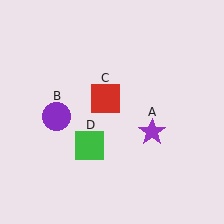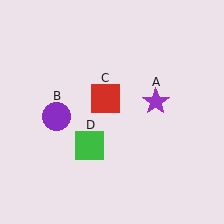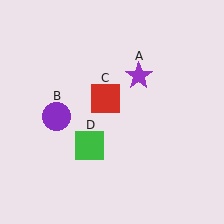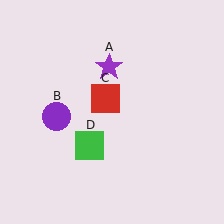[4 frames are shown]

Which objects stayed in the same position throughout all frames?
Purple circle (object B) and red square (object C) and green square (object D) remained stationary.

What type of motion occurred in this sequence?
The purple star (object A) rotated counterclockwise around the center of the scene.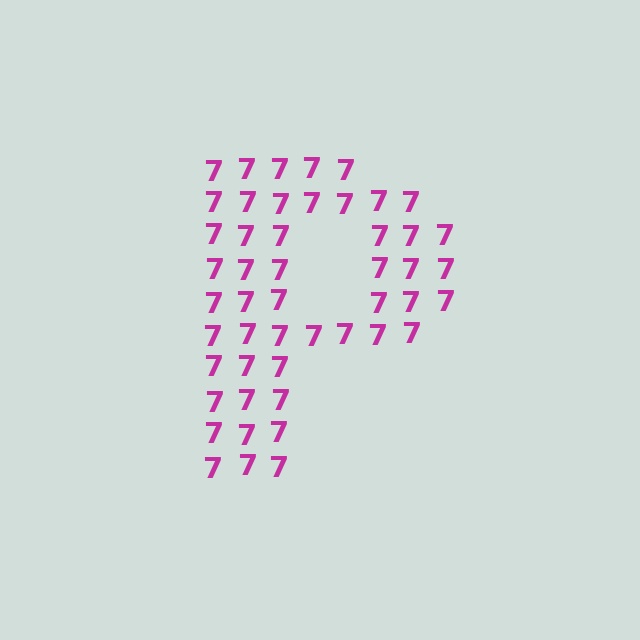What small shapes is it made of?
It is made of small digit 7's.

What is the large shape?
The large shape is the letter P.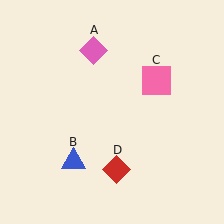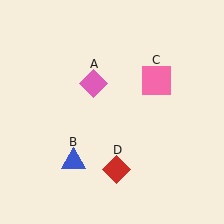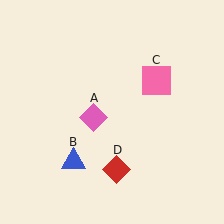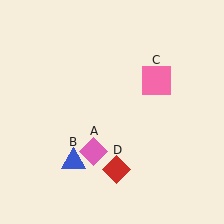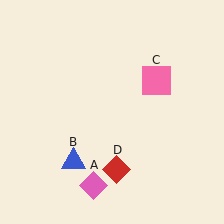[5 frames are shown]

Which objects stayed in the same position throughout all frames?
Blue triangle (object B) and pink square (object C) and red diamond (object D) remained stationary.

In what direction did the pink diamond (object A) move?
The pink diamond (object A) moved down.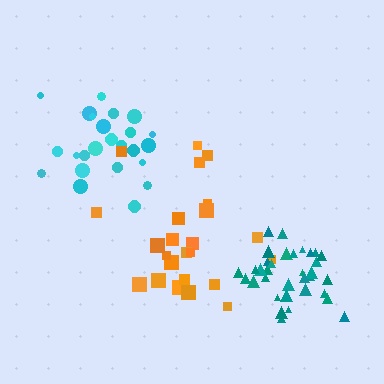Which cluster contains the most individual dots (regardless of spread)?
Teal (34).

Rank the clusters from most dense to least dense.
teal, cyan, orange.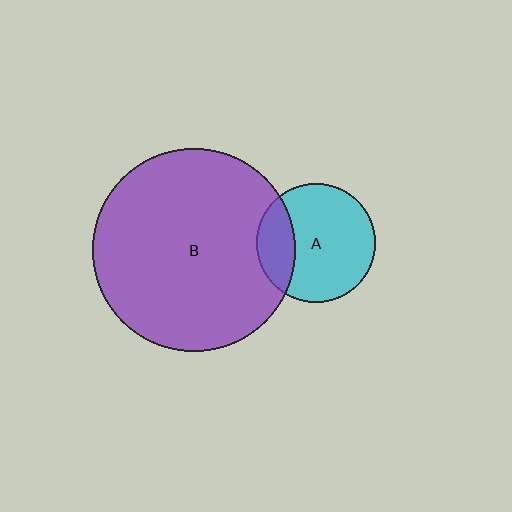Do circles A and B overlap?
Yes.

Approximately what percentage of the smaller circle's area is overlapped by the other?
Approximately 25%.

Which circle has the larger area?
Circle B (purple).